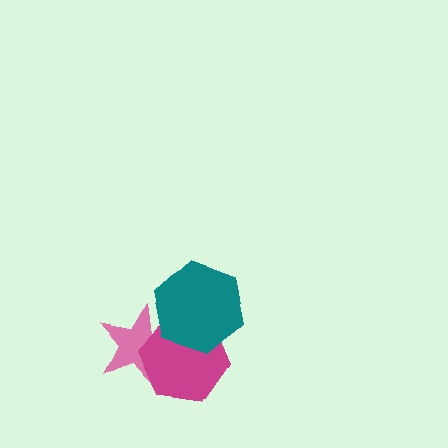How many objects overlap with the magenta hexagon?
2 objects overlap with the magenta hexagon.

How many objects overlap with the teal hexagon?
2 objects overlap with the teal hexagon.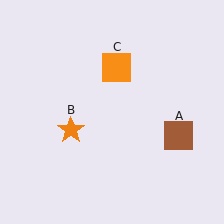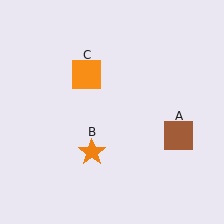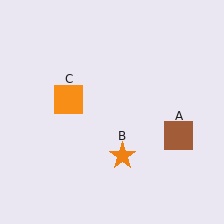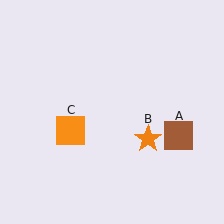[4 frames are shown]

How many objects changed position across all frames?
2 objects changed position: orange star (object B), orange square (object C).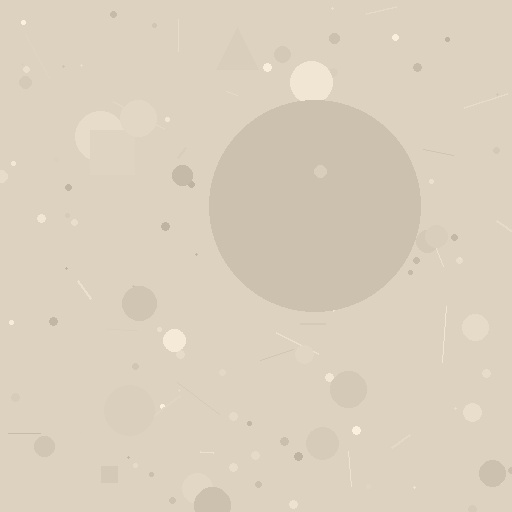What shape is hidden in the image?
A circle is hidden in the image.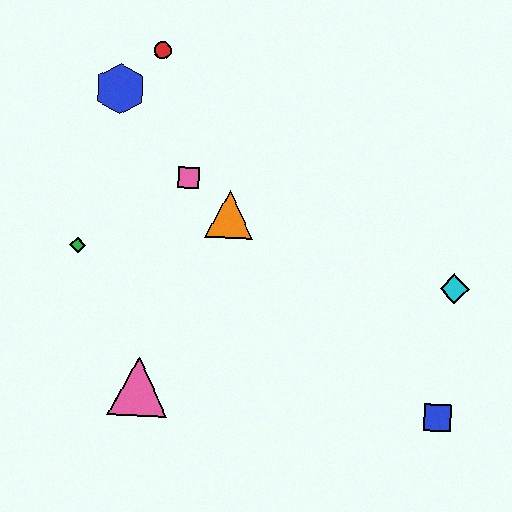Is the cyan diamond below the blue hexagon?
Yes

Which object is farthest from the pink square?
The blue square is farthest from the pink square.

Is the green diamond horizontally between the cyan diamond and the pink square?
No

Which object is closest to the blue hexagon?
The red circle is closest to the blue hexagon.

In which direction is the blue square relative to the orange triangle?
The blue square is to the right of the orange triangle.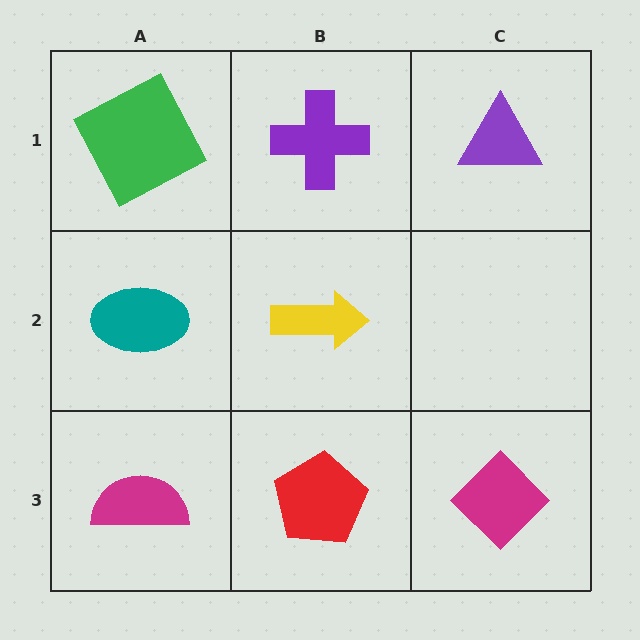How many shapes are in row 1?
3 shapes.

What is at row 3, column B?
A red pentagon.